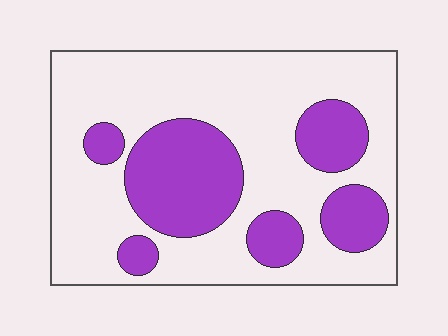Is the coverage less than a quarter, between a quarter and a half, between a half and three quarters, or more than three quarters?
Between a quarter and a half.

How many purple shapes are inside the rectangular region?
6.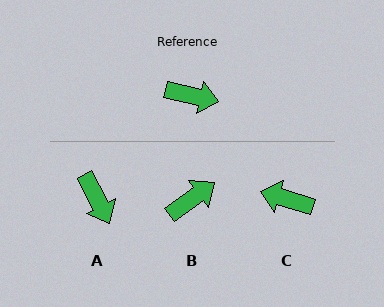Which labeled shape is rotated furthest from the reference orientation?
C, about 177 degrees away.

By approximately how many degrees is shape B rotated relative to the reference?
Approximately 50 degrees counter-clockwise.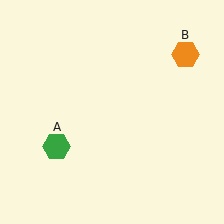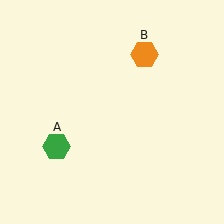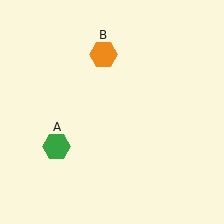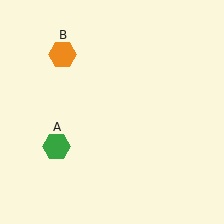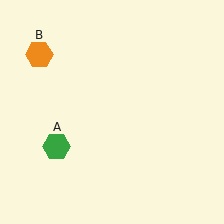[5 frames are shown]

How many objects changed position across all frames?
1 object changed position: orange hexagon (object B).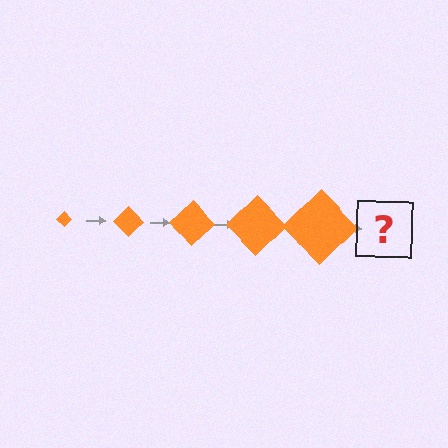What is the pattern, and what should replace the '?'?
The pattern is that the diamond gets progressively larger each step. The '?' should be an orange diamond, larger than the previous one.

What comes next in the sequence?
The next element should be an orange diamond, larger than the previous one.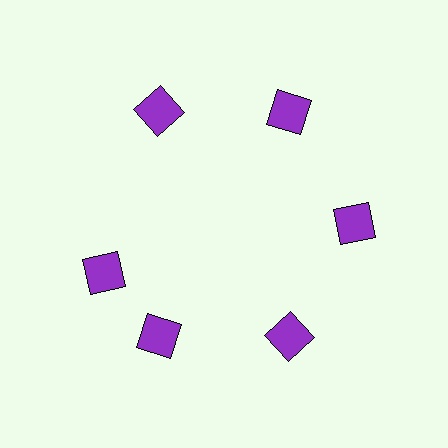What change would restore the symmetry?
The symmetry would be restored by rotating it back into even spacing with its neighbors so that all 6 squares sit at equal angles and equal distance from the center.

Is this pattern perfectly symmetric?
No. The 6 purple squares are arranged in a ring, but one element near the 9 o'clock position is rotated out of alignment along the ring, breaking the 6-fold rotational symmetry.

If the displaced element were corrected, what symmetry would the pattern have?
It would have 6-fold rotational symmetry — the pattern would map onto itself every 60 degrees.